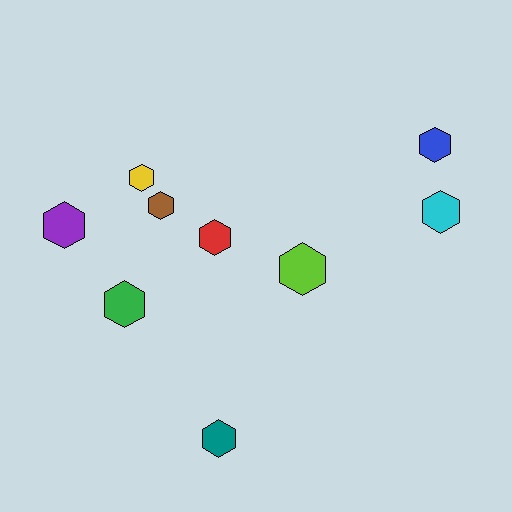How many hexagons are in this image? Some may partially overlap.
There are 9 hexagons.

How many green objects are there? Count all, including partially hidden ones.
There is 1 green object.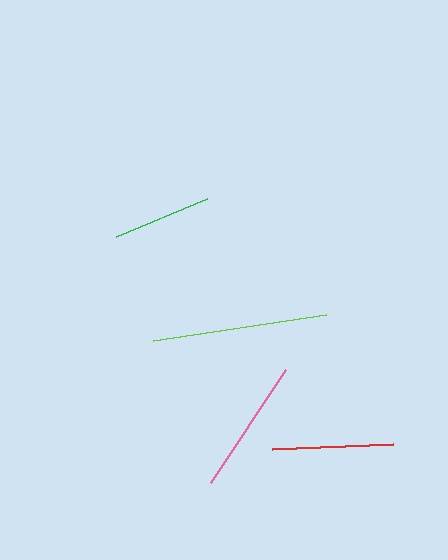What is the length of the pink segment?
The pink segment is approximately 136 pixels long.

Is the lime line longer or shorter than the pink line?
The lime line is longer than the pink line.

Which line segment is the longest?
The lime line is the longest at approximately 175 pixels.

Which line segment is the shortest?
The green line is the shortest at approximately 99 pixels.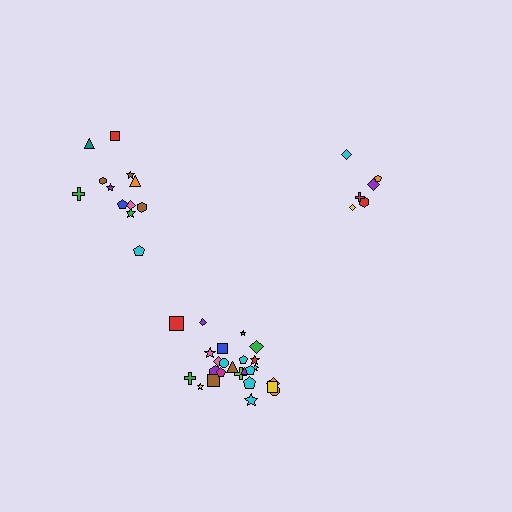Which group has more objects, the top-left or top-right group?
The top-left group.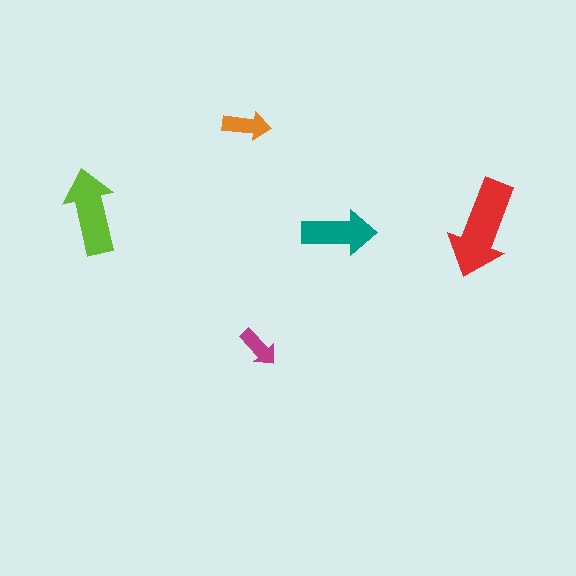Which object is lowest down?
The magenta arrow is bottommost.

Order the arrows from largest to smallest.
the red one, the lime one, the teal one, the orange one, the magenta one.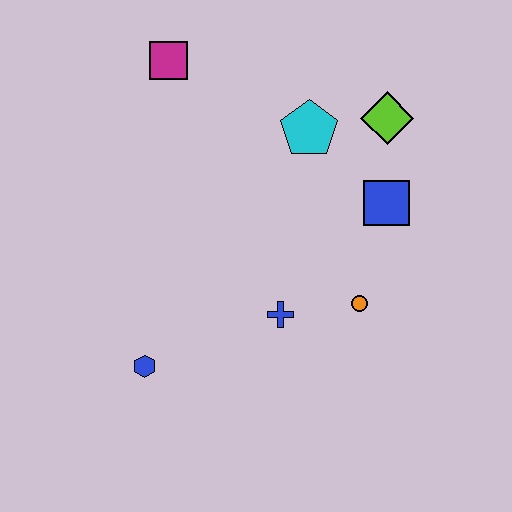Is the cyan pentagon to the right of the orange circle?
No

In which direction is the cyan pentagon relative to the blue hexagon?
The cyan pentagon is above the blue hexagon.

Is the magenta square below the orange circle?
No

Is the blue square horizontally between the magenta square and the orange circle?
No